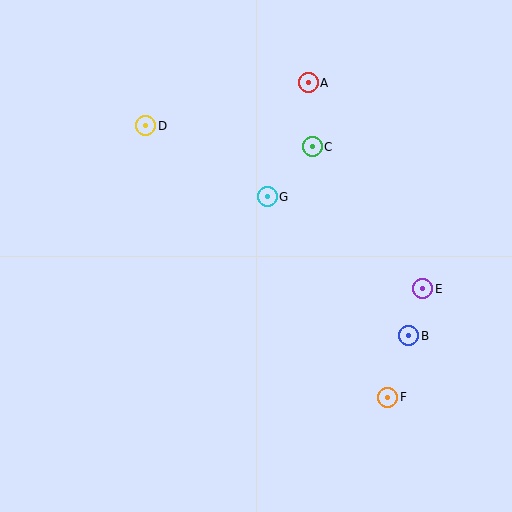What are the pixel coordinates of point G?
Point G is at (267, 197).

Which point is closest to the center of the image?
Point G at (267, 197) is closest to the center.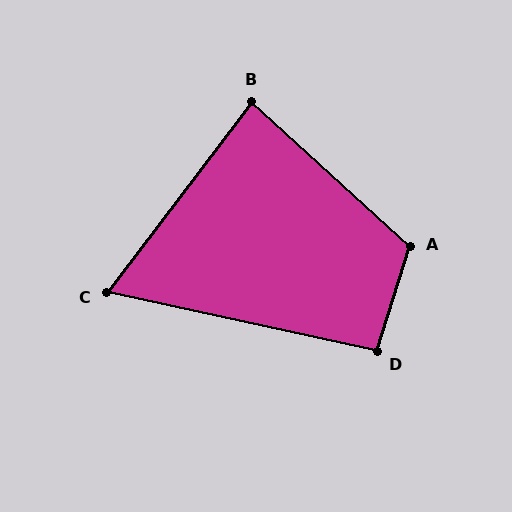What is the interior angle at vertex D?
Approximately 95 degrees (obtuse).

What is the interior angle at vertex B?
Approximately 85 degrees (acute).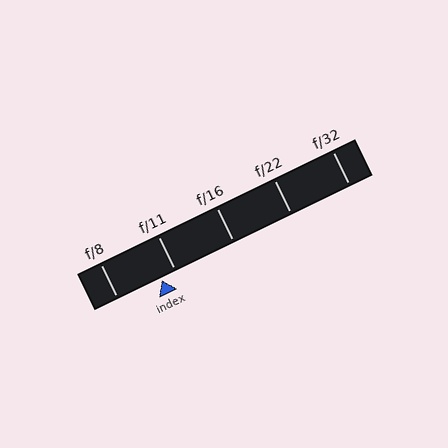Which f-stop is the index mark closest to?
The index mark is closest to f/11.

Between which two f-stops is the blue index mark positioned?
The index mark is between f/8 and f/11.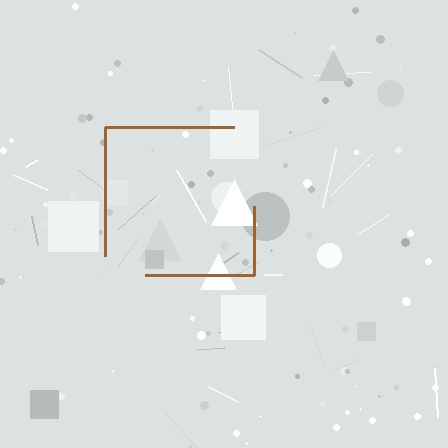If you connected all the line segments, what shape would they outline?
They would outline a square.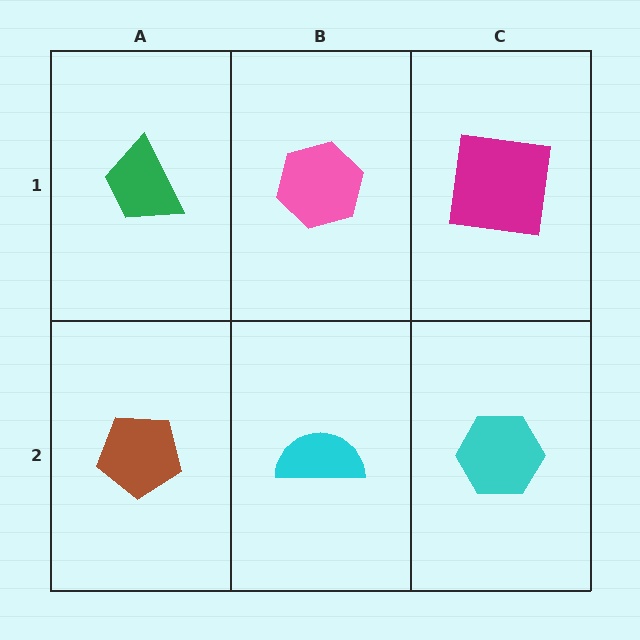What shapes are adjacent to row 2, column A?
A green trapezoid (row 1, column A), a cyan semicircle (row 2, column B).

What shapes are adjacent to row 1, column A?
A brown pentagon (row 2, column A), a pink hexagon (row 1, column B).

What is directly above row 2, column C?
A magenta square.